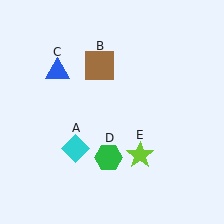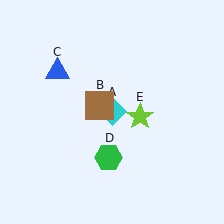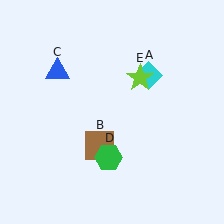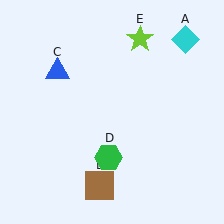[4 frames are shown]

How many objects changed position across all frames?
3 objects changed position: cyan diamond (object A), brown square (object B), lime star (object E).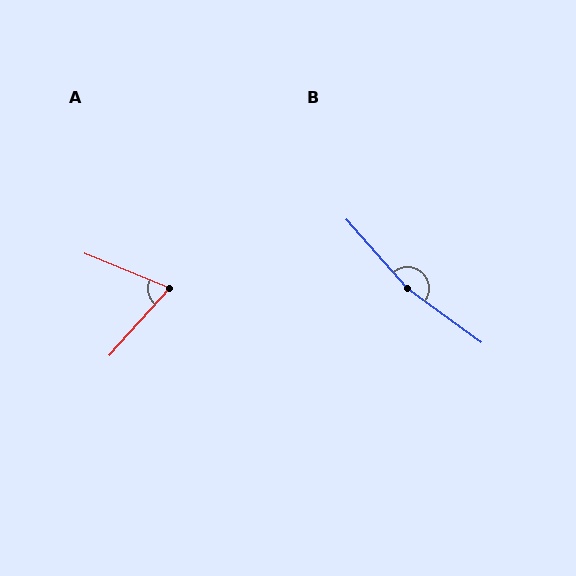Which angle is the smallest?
A, at approximately 70 degrees.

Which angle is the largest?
B, at approximately 167 degrees.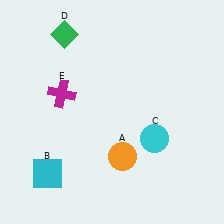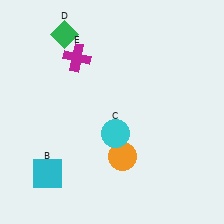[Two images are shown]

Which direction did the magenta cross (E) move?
The magenta cross (E) moved up.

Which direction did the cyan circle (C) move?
The cyan circle (C) moved left.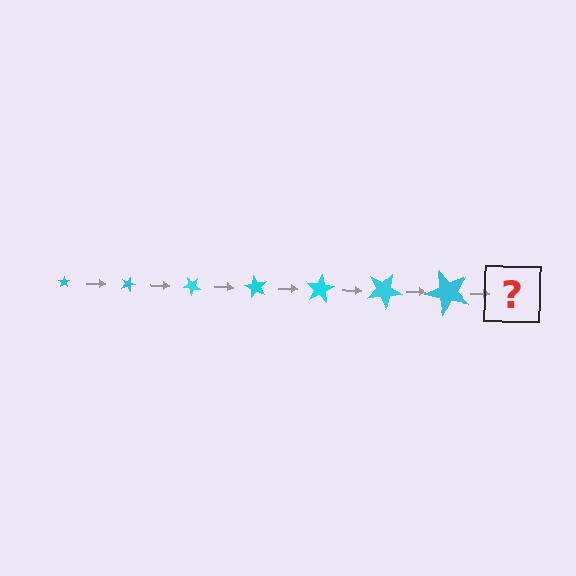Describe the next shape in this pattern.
It should be a star, larger than the previous one and rotated 140 degrees from the start.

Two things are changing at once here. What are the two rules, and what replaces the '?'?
The two rules are that the star grows larger each step and it rotates 20 degrees each step. The '?' should be a star, larger than the previous one and rotated 140 degrees from the start.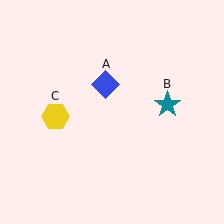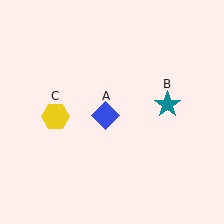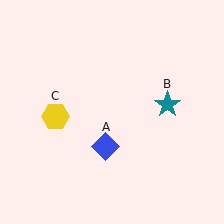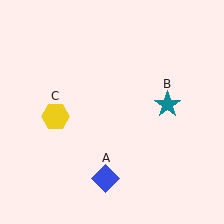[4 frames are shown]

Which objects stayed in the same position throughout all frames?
Teal star (object B) and yellow hexagon (object C) remained stationary.